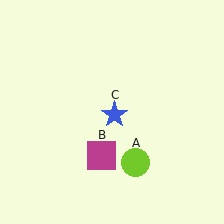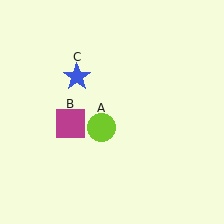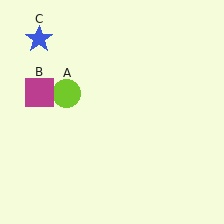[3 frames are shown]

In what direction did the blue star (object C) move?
The blue star (object C) moved up and to the left.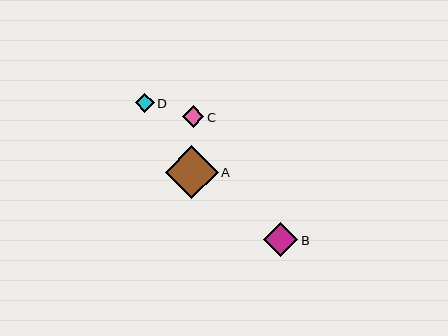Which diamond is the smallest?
Diamond D is the smallest with a size of approximately 19 pixels.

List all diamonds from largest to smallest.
From largest to smallest: A, B, C, D.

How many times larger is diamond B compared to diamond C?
Diamond B is approximately 1.6 times the size of diamond C.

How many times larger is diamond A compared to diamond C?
Diamond A is approximately 2.5 times the size of diamond C.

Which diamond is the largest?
Diamond A is the largest with a size of approximately 53 pixels.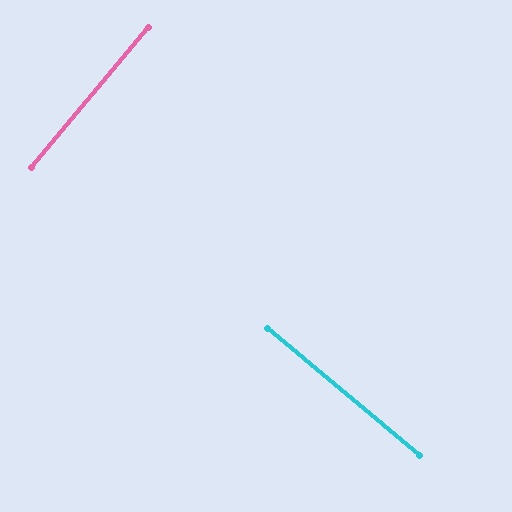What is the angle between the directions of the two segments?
Approximately 90 degrees.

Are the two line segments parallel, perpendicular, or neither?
Perpendicular — they meet at approximately 90°.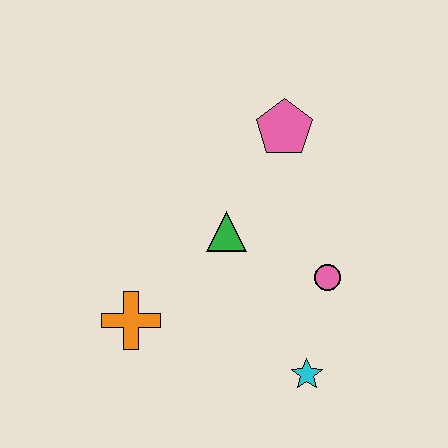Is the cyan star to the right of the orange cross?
Yes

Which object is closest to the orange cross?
The green triangle is closest to the orange cross.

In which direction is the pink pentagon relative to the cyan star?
The pink pentagon is above the cyan star.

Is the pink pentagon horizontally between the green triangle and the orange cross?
No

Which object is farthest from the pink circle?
The orange cross is farthest from the pink circle.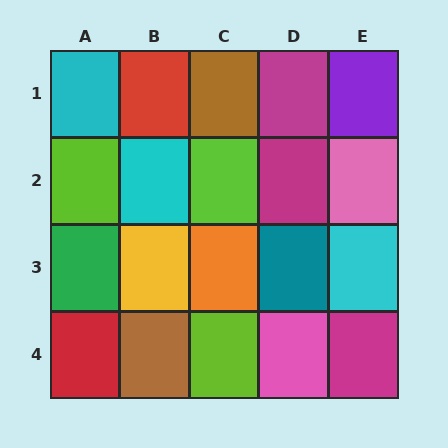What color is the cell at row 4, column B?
Brown.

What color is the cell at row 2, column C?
Lime.